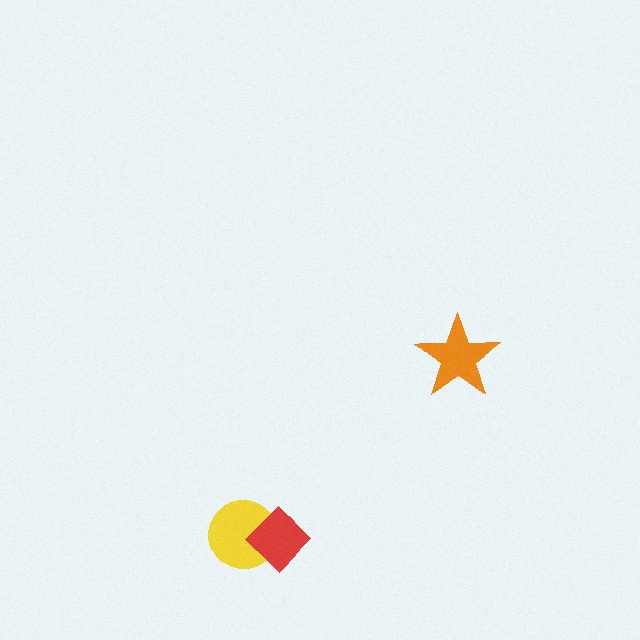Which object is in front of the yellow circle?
The red diamond is in front of the yellow circle.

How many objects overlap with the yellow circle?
1 object overlaps with the yellow circle.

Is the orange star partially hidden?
No, no other shape covers it.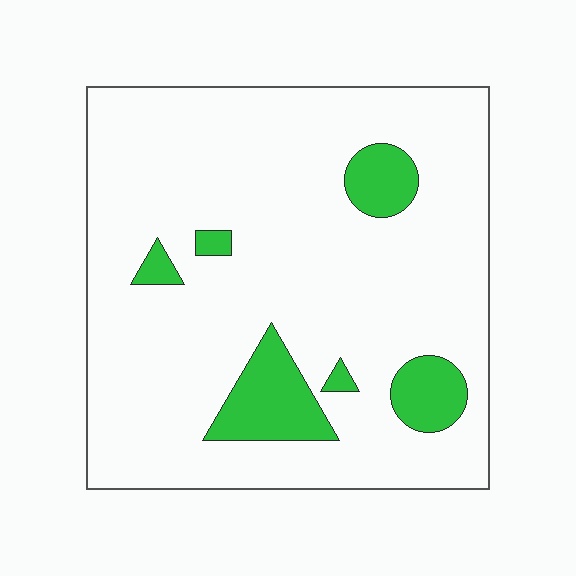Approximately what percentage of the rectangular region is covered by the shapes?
Approximately 15%.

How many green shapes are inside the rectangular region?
6.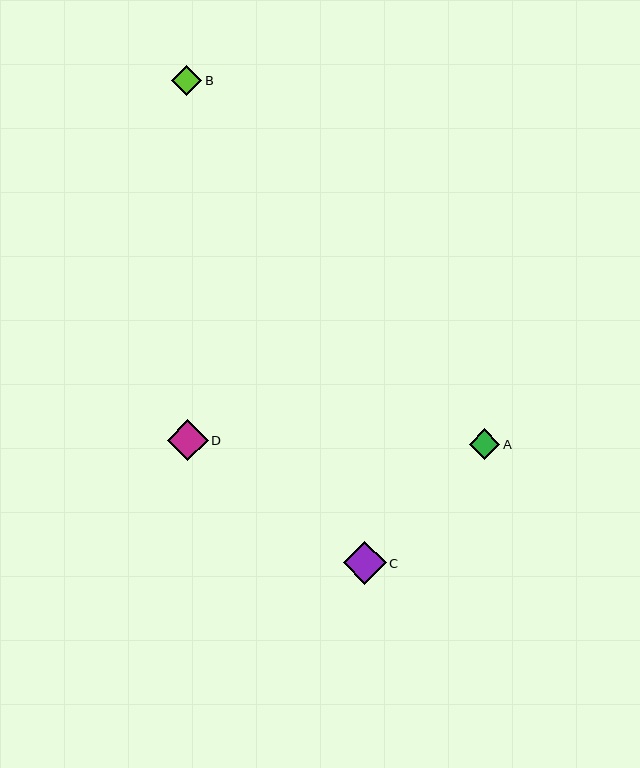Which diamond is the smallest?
Diamond B is the smallest with a size of approximately 30 pixels.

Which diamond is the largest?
Diamond C is the largest with a size of approximately 42 pixels.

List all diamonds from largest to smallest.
From largest to smallest: C, D, A, B.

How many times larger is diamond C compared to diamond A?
Diamond C is approximately 1.4 times the size of diamond A.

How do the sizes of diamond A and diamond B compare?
Diamond A and diamond B are approximately the same size.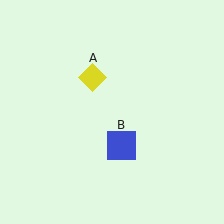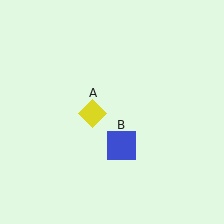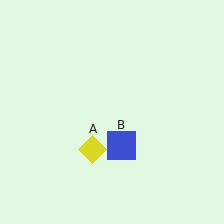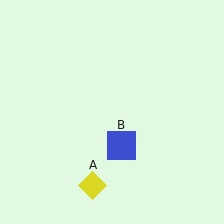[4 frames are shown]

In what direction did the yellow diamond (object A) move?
The yellow diamond (object A) moved down.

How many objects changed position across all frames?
1 object changed position: yellow diamond (object A).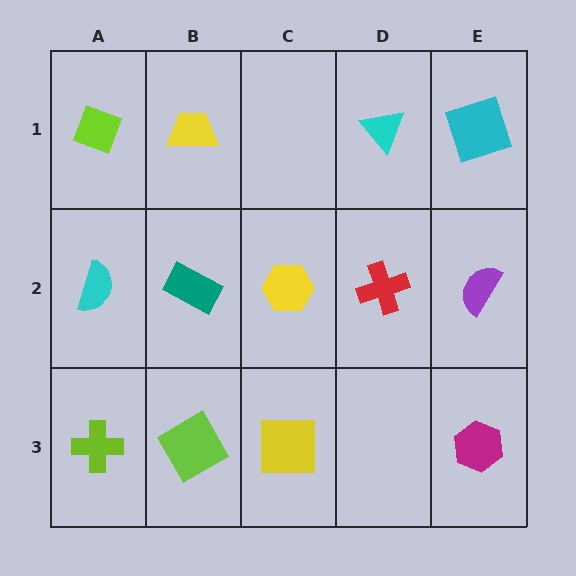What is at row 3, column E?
A magenta hexagon.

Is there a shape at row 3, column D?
No, that cell is empty.